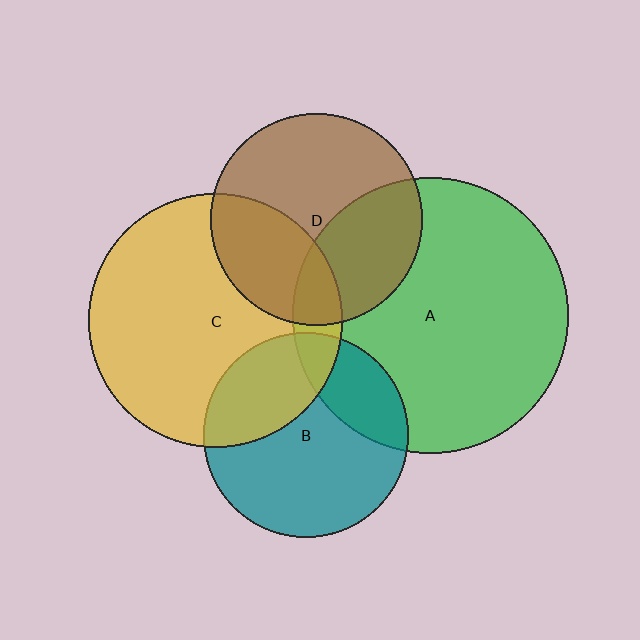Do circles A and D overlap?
Yes.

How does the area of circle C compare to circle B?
Approximately 1.5 times.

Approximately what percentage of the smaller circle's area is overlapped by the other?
Approximately 35%.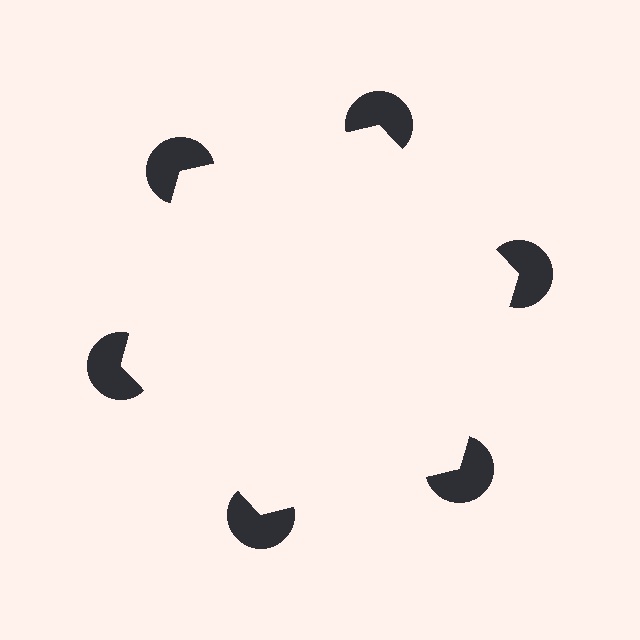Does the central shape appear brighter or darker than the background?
It typically appears slightly brighter than the background, even though no actual brightness change is drawn.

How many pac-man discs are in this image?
There are 6 — one at each vertex of the illusory hexagon.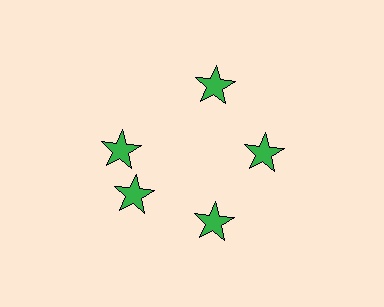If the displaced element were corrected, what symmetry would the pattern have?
It would have 5-fold rotational symmetry — the pattern would map onto itself every 72 degrees.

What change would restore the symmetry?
The symmetry would be restored by rotating it back into even spacing with its neighbors so that all 5 stars sit at equal angles and equal distance from the center.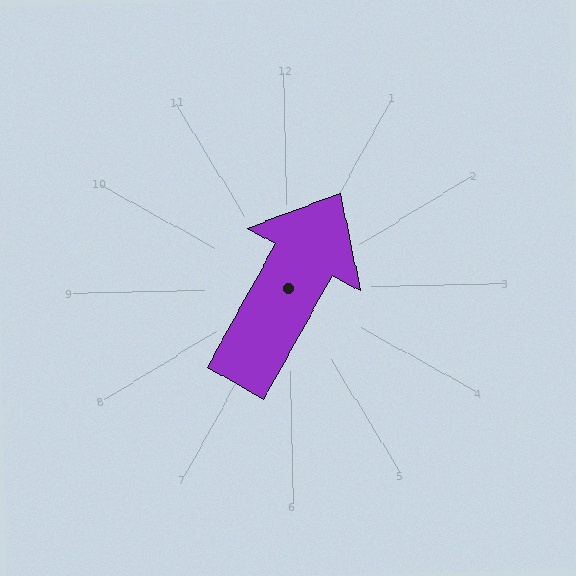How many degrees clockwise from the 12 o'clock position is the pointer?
Approximately 30 degrees.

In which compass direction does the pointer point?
Northeast.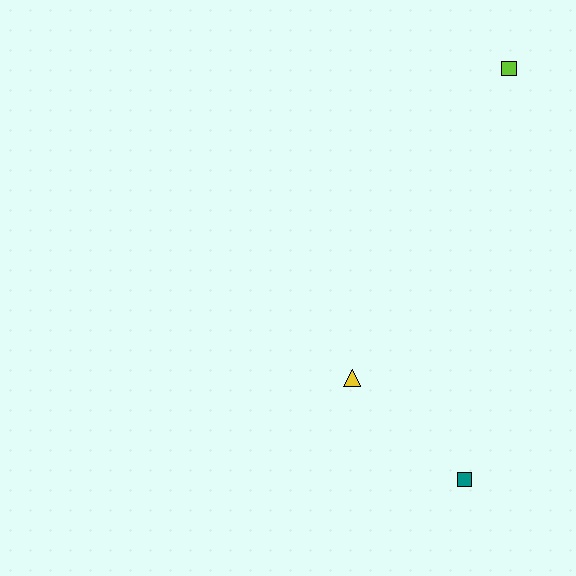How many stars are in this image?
There are no stars.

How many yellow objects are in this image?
There is 1 yellow object.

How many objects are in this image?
There are 3 objects.